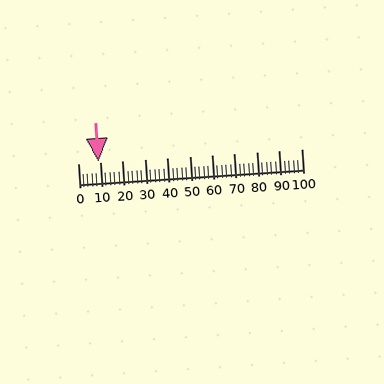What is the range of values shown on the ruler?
The ruler shows values from 0 to 100.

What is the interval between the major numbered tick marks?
The major tick marks are spaced 10 units apart.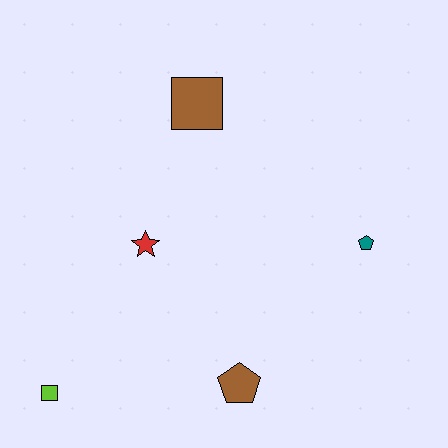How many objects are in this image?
There are 5 objects.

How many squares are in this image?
There are 2 squares.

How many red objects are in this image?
There is 1 red object.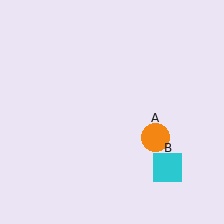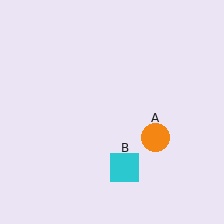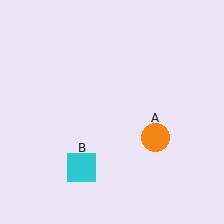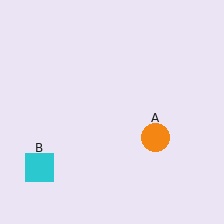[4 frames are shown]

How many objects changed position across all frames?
1 object changed position: cyan square (object B).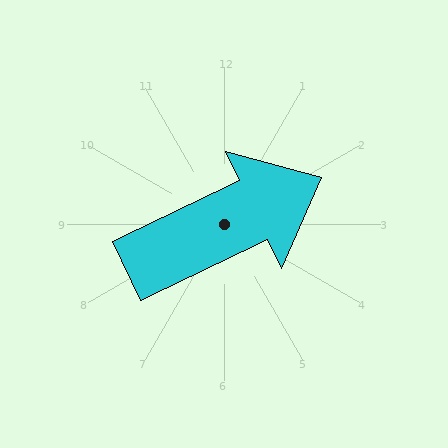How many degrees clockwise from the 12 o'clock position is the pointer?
Approximately 64 degrees.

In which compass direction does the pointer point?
Northeast.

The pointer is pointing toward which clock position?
Roughly 2 o'clock.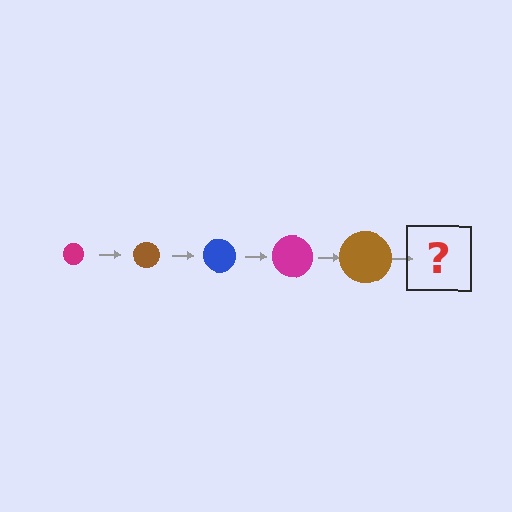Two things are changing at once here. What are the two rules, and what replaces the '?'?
The two rules are that the circle grows larger each step and the color cycles through magenta, brown, and blue. The '?' should be a blue circle, larger than the previous one.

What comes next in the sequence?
The next element should be a blue circle, larger than the previous one.